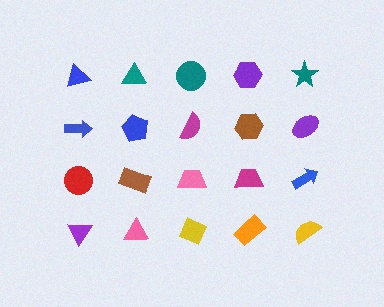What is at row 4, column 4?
An orange rectangle.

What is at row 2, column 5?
A purple ellipse.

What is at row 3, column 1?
A red circle.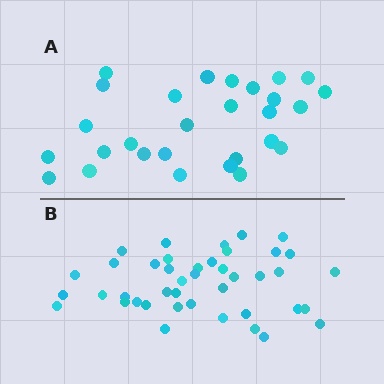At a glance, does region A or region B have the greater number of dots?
Region B (the bottom region) has more dots.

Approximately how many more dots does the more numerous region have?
Region B has approximately 15 more dots than region A.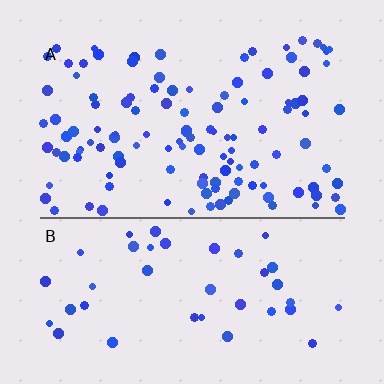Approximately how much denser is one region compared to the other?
Approximately 2.7× — region A over region B.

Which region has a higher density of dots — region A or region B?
A (the top).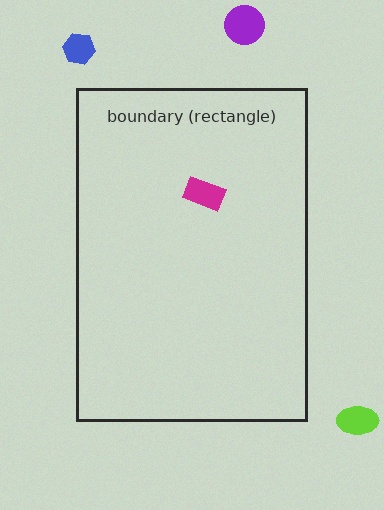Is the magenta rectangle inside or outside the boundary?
Inside.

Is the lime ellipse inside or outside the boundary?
Outside.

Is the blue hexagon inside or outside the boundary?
Outside.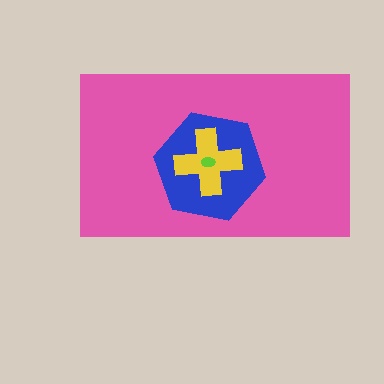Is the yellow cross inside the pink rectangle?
Yes.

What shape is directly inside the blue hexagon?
The yellow cross.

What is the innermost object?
The lime ellipse.